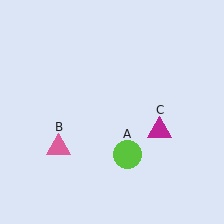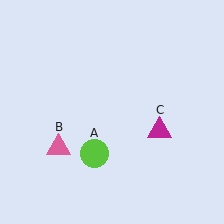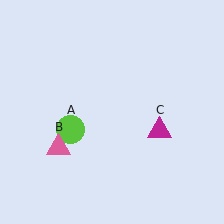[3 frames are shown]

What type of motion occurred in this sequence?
The lime circle (object A) rotated clockwise around the center of the scene.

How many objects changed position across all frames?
1 object changed position: lime circle (object A).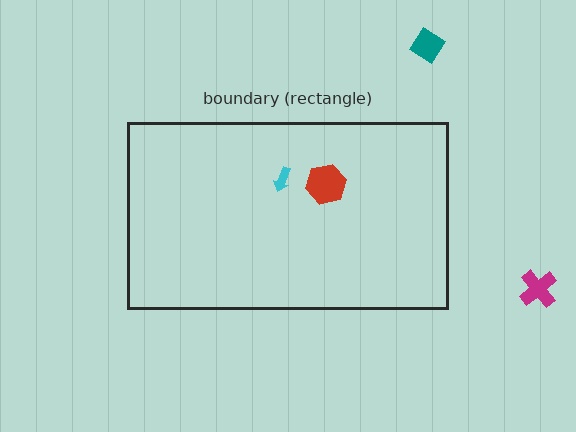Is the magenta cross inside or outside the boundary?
Outside.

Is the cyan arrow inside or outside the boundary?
Inside.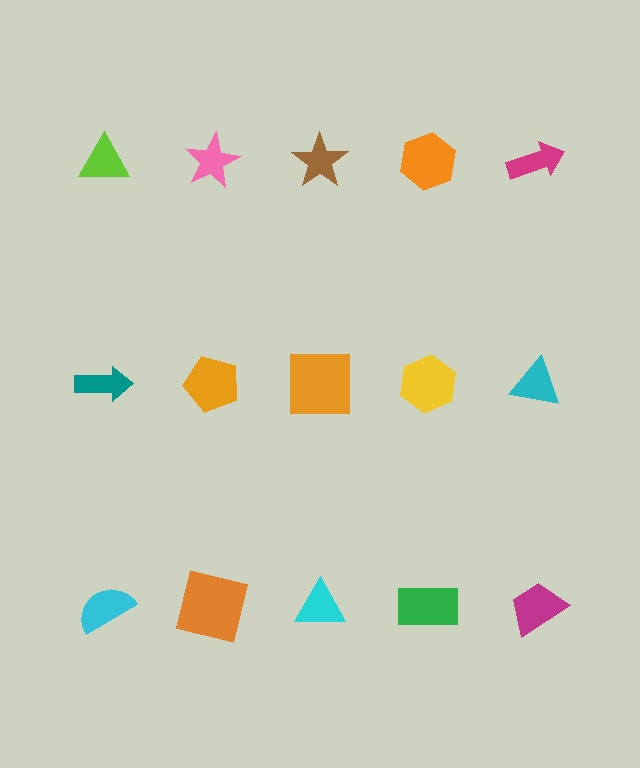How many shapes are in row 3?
5 shapes.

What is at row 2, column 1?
A teal arrow.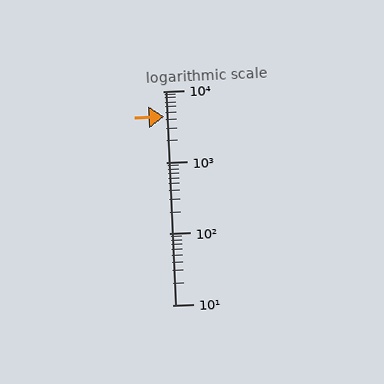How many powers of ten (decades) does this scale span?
The scale spans 3 decades, from 10 to 10000.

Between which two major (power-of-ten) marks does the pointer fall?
The pointer is between 1000 and 10000.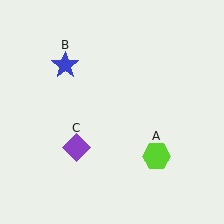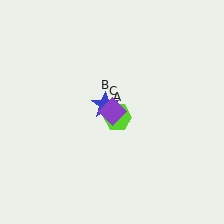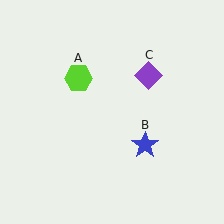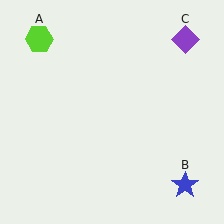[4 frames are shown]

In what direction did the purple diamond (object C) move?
The purple diamond (object C) moved up and to the right.